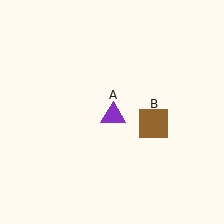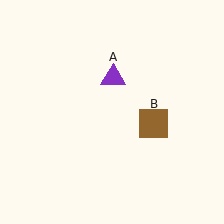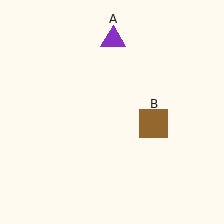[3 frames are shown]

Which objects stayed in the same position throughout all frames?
Brown square (object B) remained stationary.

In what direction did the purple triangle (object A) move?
The purple triangle (object A) moved up.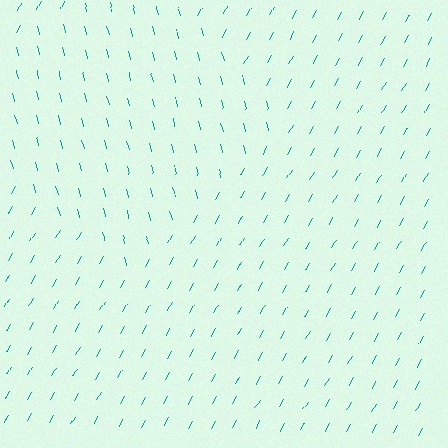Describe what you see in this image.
The image is filled with small teal line segments. A diamond region in the image has lines oriented differently from the surrounding lines, creating a visible texture boundary.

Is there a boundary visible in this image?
Yes, there is a texture boundary formed by a change in line orientation.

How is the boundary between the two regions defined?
The boundary is defined purely by a change in line orientation (approximately 45 degrees difference). All lines are the same color and thickness.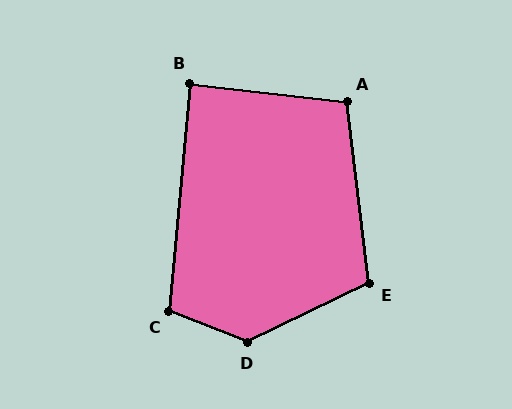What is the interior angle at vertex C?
Approximately 106 degrees (obtuse).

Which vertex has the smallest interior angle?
B, at approximately 89 degrees.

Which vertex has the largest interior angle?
D, at approximately 133 degrees.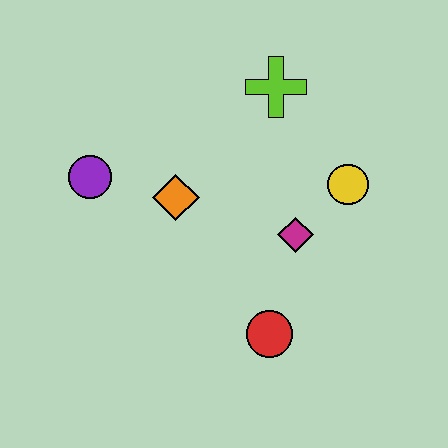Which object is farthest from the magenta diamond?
The purple circle is farthest from the magenta diamond.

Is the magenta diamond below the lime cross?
Yes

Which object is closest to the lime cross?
The yellow circle is closest to the lime cross.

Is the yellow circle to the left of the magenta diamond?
No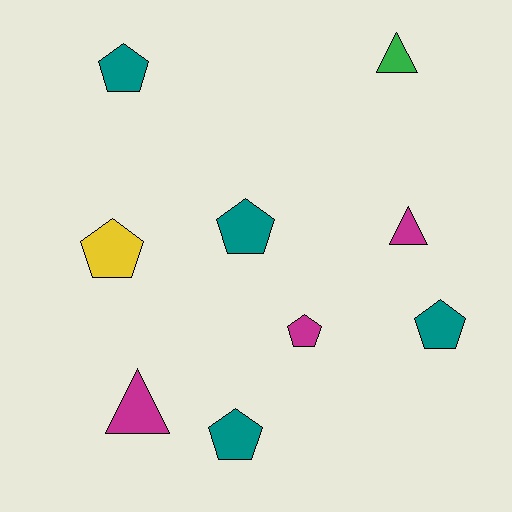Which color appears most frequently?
Teal, with 4 objects.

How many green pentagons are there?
There are no green pentagons.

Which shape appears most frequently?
Pentagon, with 6 objects.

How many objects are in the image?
There are 9 objects.